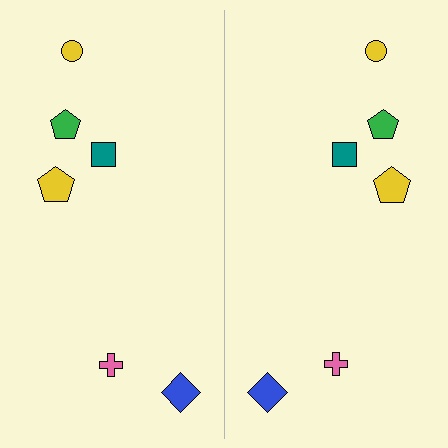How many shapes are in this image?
There are 12 shapes in this image.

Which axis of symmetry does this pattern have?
The pattern has a vertical axis of symmetry running through the center of the image.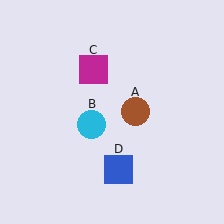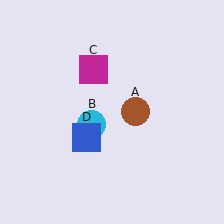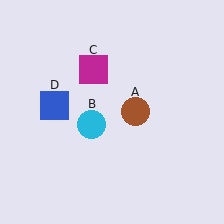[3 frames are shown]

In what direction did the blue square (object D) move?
The blue square (object D) moved up and to the left.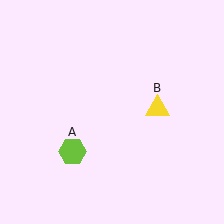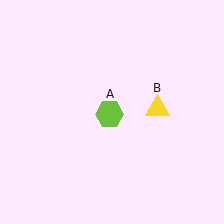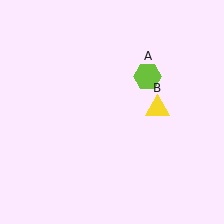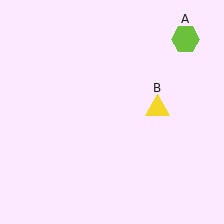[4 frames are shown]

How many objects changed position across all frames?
1 object changed position: lime hexagon (object A).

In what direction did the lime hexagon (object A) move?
The lime hexagon (object A) moved up and to the right.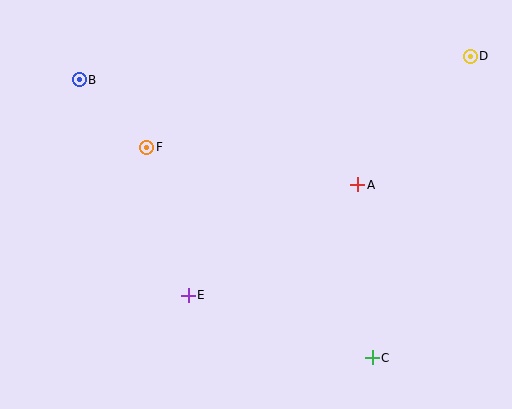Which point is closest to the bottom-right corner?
Point C is closest to the bottom-right corner.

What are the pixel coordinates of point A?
Point A is at (358, 185).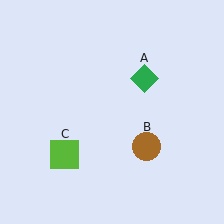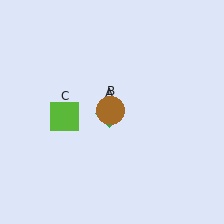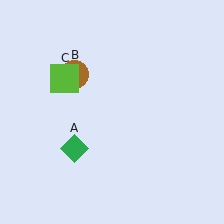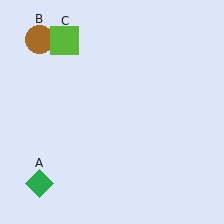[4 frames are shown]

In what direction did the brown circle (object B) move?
The brown circle (object B) moved up and to the left.